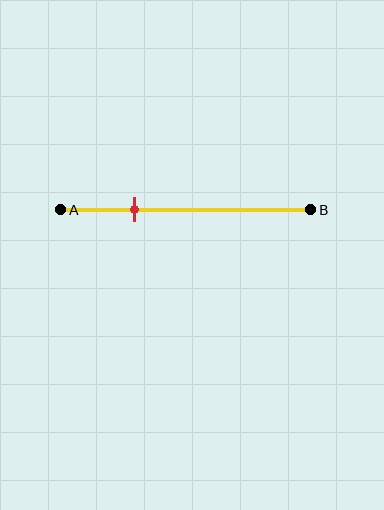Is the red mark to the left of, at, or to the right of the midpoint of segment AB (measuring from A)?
The red mark is to the left of the midpoint of segment AB.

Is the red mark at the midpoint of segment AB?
No, the mark is at about 30% from A, not at the 50% midpoint.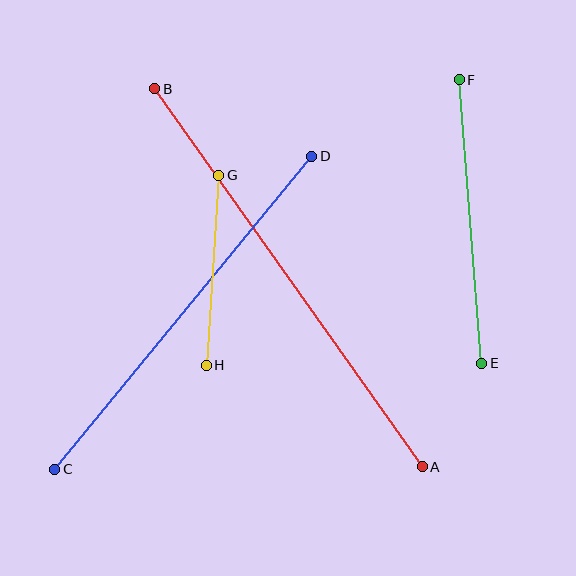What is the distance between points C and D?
The distance is approximately 405 pixels.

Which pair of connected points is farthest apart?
Points A and B are farthest apart.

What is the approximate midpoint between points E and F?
The midpoint is at approximately (470, 221) pixels.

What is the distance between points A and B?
The distance is approximately 463 pixels.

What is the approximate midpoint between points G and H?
The midpoint is at approximately (212, 270) pixels.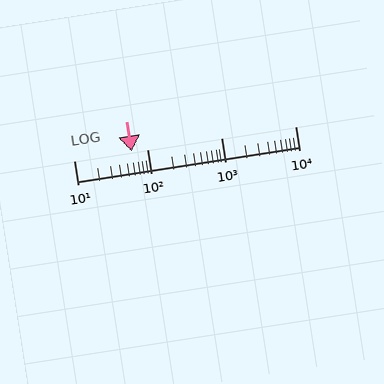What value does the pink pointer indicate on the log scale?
The pointer indicates approximately 61.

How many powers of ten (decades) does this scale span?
The scale spans 3 decades, from 10 to 10000.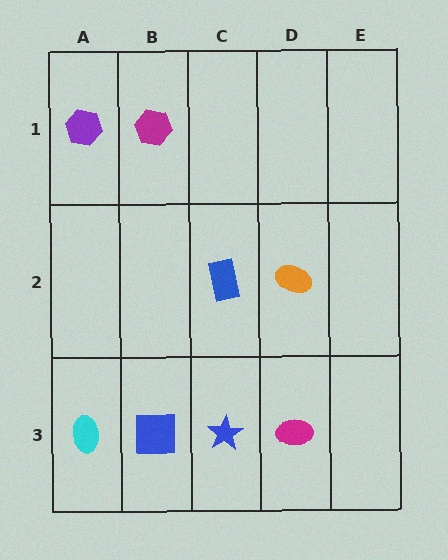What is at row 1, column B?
A magenta hexagon.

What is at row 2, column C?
A blue rectangle.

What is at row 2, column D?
An orange ellipse.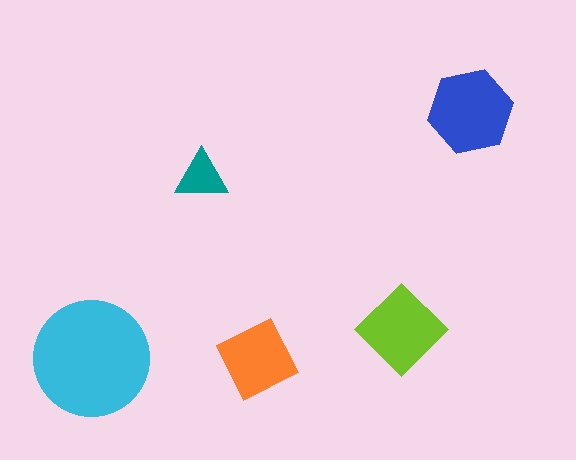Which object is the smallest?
The teal triangle.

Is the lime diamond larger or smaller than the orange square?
Larger.